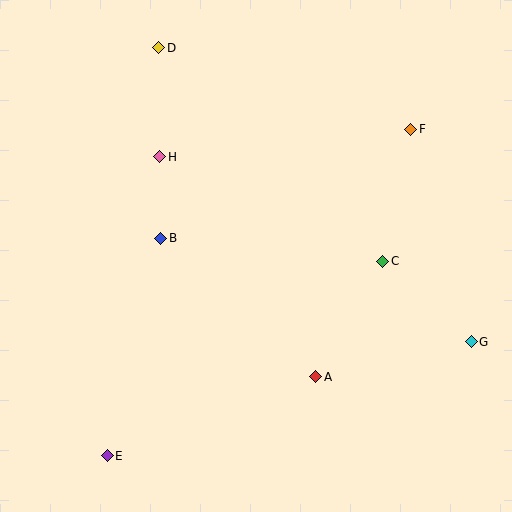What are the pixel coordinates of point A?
Point A is at (316, 377).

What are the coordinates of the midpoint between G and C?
The midpoint between G and C is at (427, 302).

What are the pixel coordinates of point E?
Point E is at (107, 456).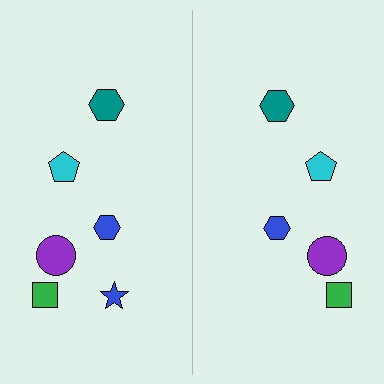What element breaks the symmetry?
A blue star is missing from the right side.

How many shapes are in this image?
There are 11 shapes in this image.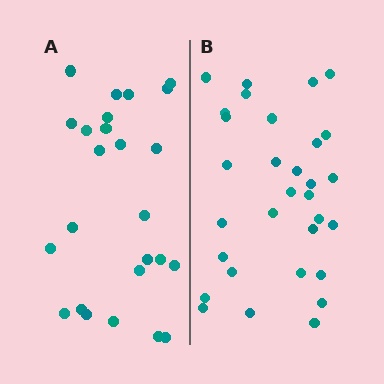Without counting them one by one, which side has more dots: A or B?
Region B (the right region) has more dots.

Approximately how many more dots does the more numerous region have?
Region B has about 6 more dots than region A.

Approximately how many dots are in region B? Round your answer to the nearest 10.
About 30 dots. (The exact count is 31, which rounds to 30.)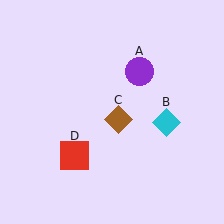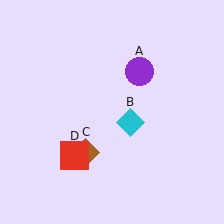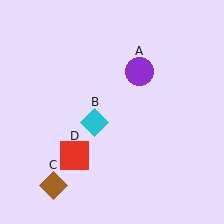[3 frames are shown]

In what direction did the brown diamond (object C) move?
The brown diamond (object C) moved down and to the left.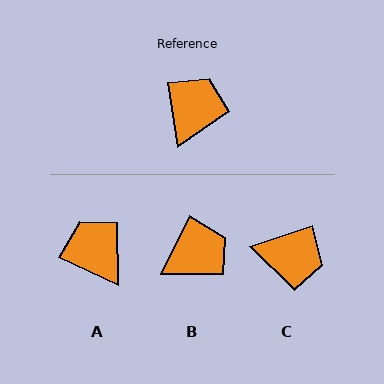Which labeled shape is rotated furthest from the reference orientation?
C, about 80 degrees away.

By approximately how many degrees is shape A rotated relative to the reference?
Approximately 56 degrees counter-clockwise.